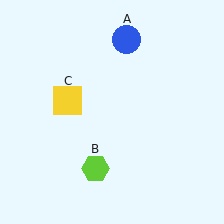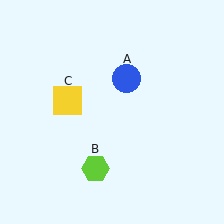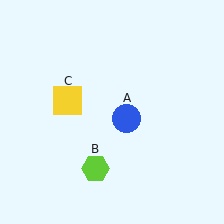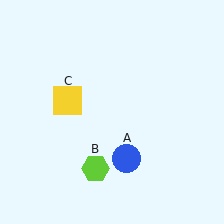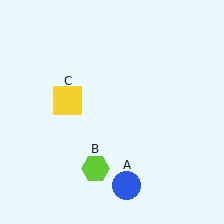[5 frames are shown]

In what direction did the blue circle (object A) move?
The blue circle (object A) moved down.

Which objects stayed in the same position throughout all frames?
Lime hexagon (object B) and yellow square (object C) remained stationary.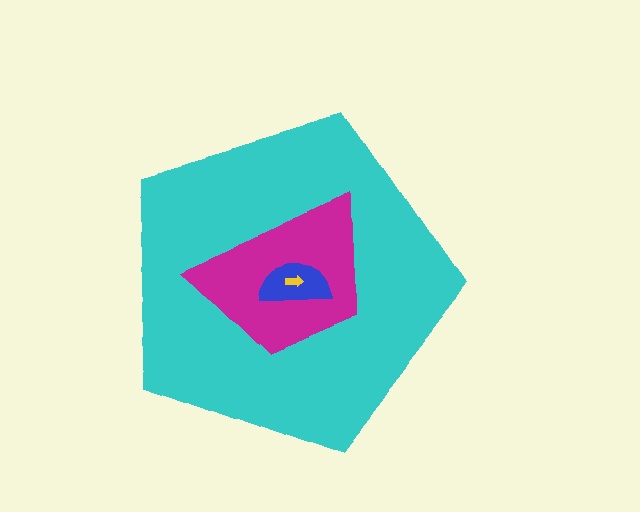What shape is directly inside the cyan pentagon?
The magenta trapezoid.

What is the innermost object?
The yellow arrow.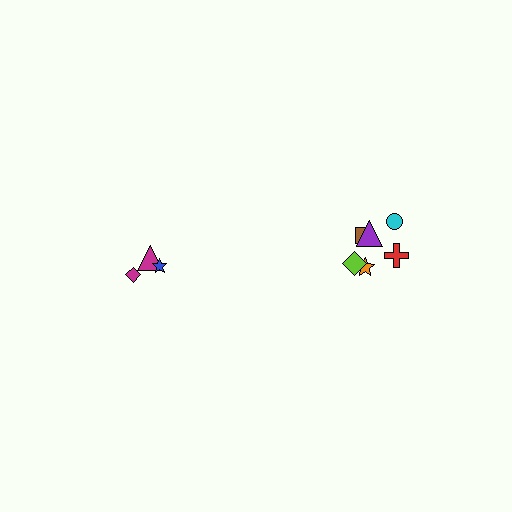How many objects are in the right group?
There are 6 objects.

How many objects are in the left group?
There are 3 objects.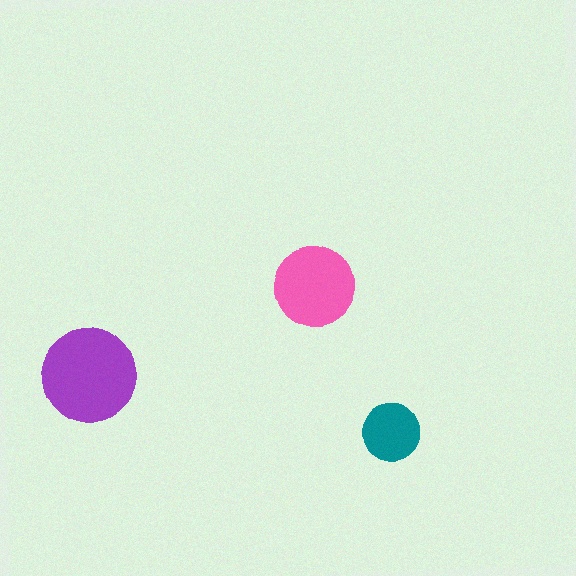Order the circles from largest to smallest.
the purple one, the pink one, the teal one.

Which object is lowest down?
The teal circle is bottommost.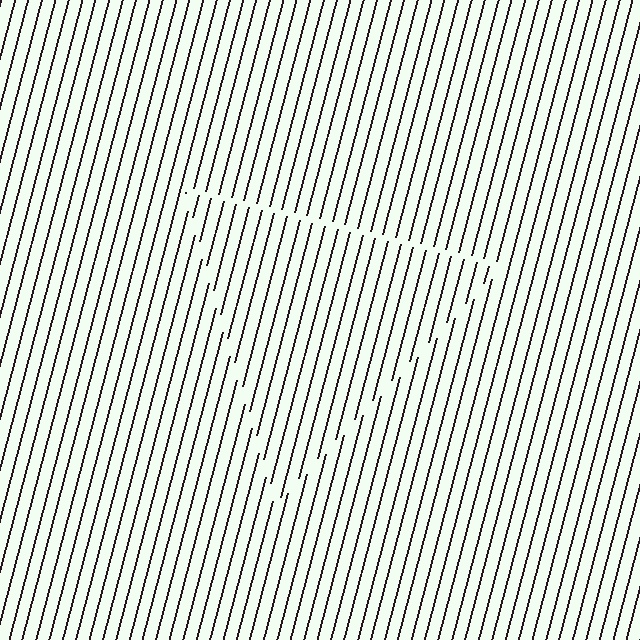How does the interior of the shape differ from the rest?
The interior of the shape contains the same grating, shifted by half a period — the contour is defined by the phase discontinuity where line-ends from the inner and outer gratings abut.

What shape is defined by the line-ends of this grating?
An illusory triangle. The interior of the shape contains the same grating, shifted by half a period — the contour is defined by the phase discontinuity where line-ends from the inner and outer gratings abut.